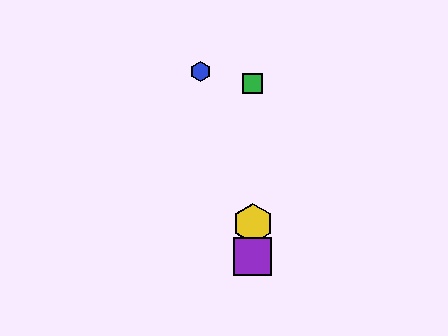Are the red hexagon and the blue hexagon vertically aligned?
No, the red hexagon is at x≈253 and the blue hexagon is at x≈200.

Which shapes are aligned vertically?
The red hexagon, the green square, the yellow hexagon, the purple square are aligned vertically.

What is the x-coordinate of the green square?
The green square is at x≈253.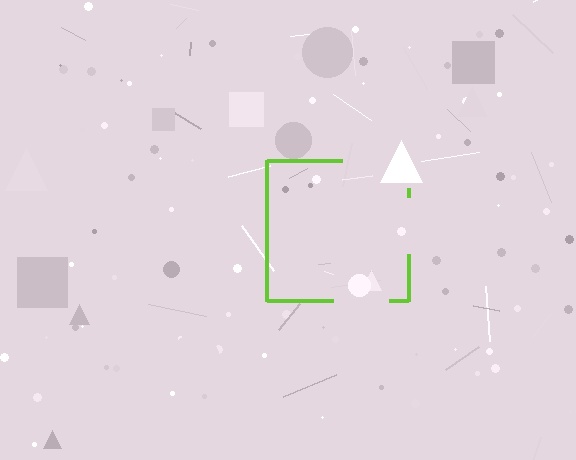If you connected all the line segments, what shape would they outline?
They would outline a square.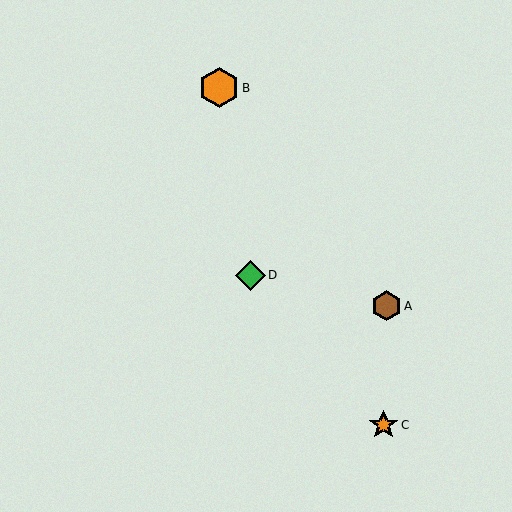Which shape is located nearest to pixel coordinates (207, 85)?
The orange hexagon (labeled B) at (219, 88) is nearest to that location.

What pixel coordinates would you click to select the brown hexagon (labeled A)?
Click at (387, 306) to select the brown hexagon A.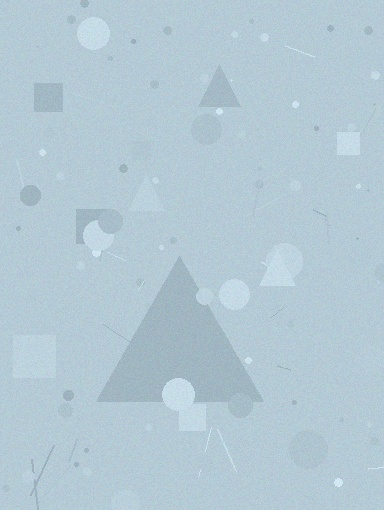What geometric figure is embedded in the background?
A triangle is embedded in the background.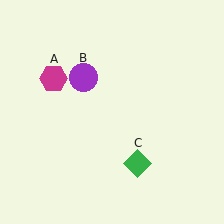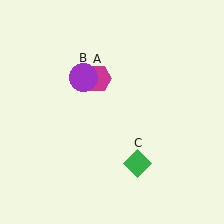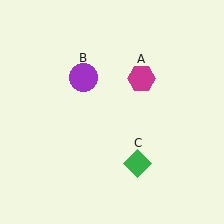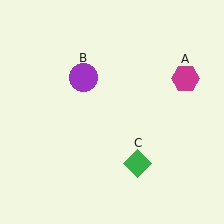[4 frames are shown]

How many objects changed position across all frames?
1 object changed position: magenta hexagon (object A).